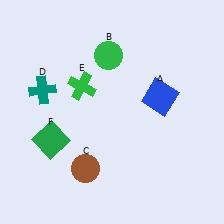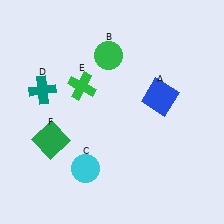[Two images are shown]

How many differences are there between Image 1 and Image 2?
There is 1 difference between the two images.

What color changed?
The circle (C) changed from brown in Image 1 to cyan in Image 2.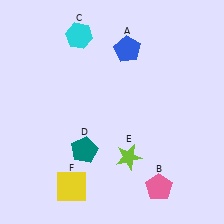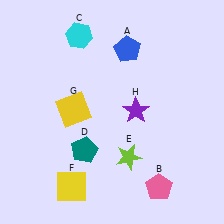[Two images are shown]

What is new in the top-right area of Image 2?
A purple star (H) was added in the top-right area of Image 2.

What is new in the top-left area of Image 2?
A yellow square (G) was added in the top-left area of Image 2.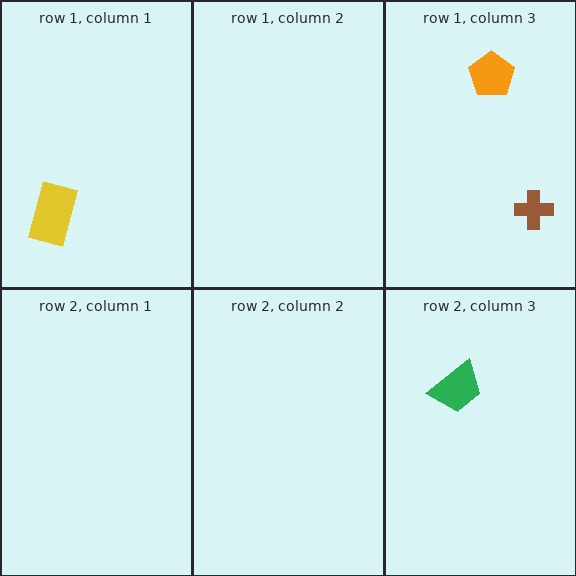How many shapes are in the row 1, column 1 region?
1.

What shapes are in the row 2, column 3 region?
The green trapezoid.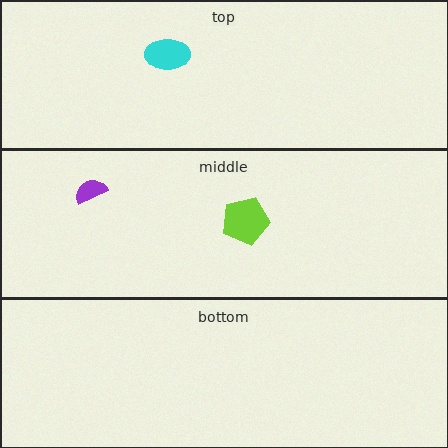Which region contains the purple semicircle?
The middle region.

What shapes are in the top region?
The cyan ellipse.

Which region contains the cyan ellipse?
The top region.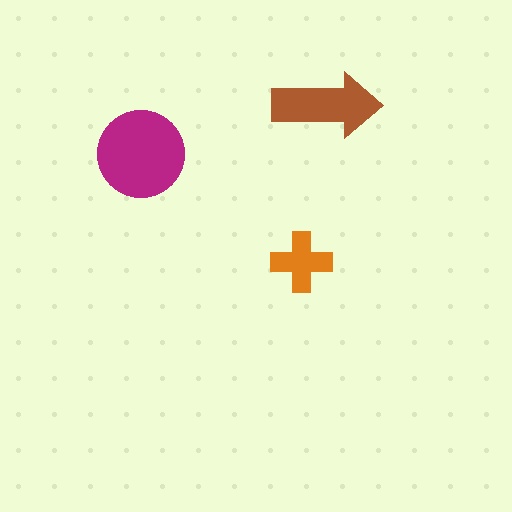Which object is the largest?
The magenta circle.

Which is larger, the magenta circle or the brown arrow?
The magenta circle.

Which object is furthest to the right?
The brown arrow is rightmost.